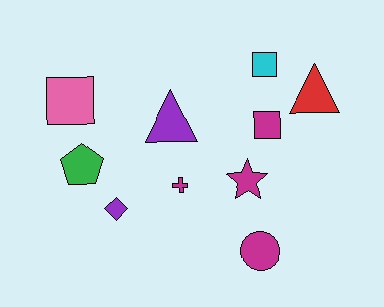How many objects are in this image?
There are 10 objects.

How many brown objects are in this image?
There are no brown objects.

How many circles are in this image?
There is 1 circle.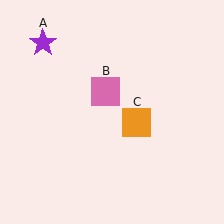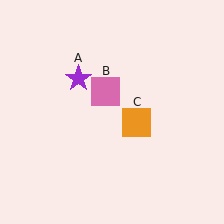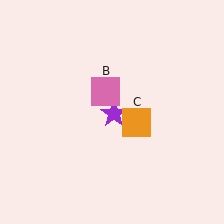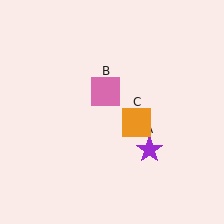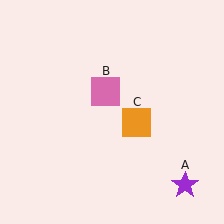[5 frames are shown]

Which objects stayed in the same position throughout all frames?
Pink square (object B) and orange square (object C) remained stationary.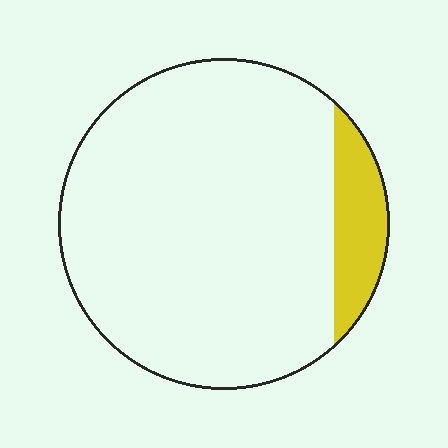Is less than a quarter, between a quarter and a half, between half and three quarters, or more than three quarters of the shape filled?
Less than a quarter.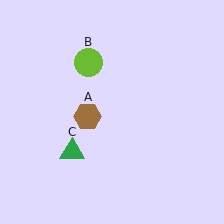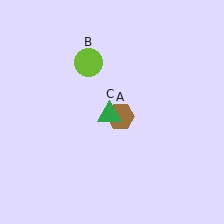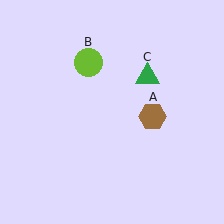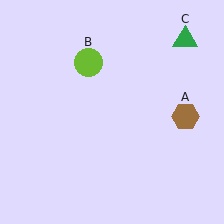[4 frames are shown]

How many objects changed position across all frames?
2 objects changed position: brown hexagon (object A), green triangle (object C).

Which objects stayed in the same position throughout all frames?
Lime circle (object B) remained stationary.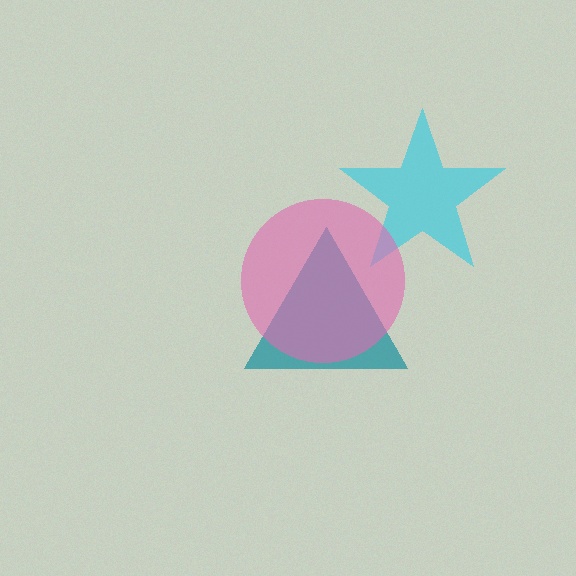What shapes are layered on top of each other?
The layered shapes are: a teal triangle, a cyan star, a pink circle.